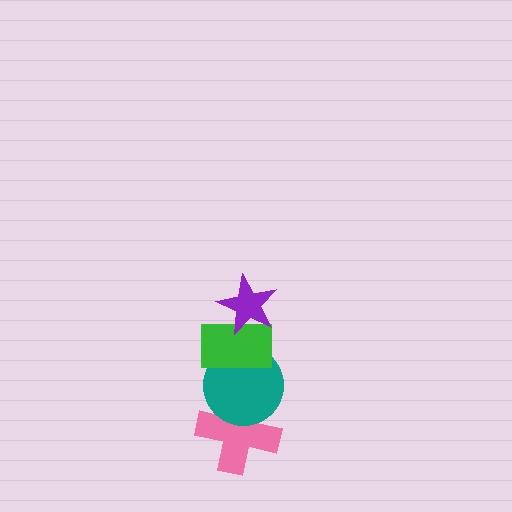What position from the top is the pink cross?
The pink cross is 4th from the top.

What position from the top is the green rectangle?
The green rectangle is 2nd from the top.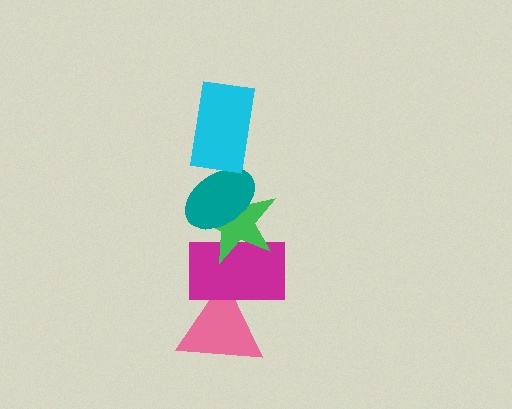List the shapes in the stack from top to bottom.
From top to bottom: the cyan rectangle, the teal ellipse, the green star, the magenta rectangle, the pink triangle.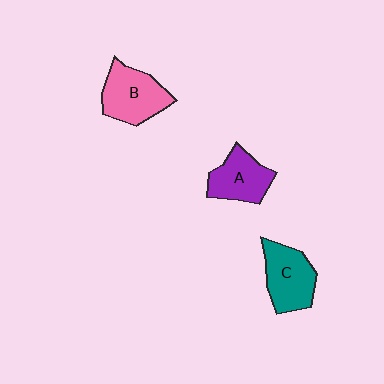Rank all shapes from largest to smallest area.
From largest to smallest: B (pink), C (teal), A (purple).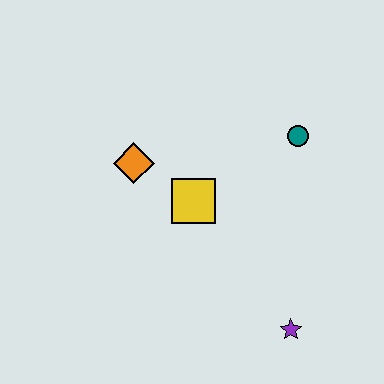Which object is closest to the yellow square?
The orange diamond is closest to the yellow square.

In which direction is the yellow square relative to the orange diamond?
The yellow square is to the right of the orange diamond.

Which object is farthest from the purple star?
The orange diamond is farthest from the purple star.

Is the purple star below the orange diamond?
Yes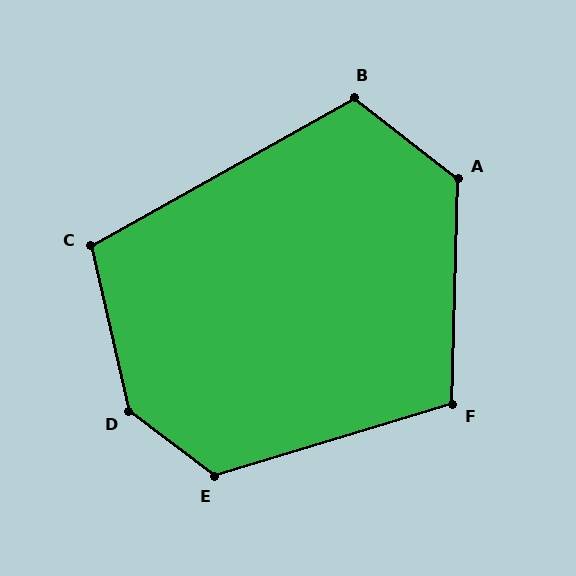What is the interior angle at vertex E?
Approximately 127 degrees (obtuse).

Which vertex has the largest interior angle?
D, at approximately 140 degrees.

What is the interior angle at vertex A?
Approximately 127 degrees (obtuse).